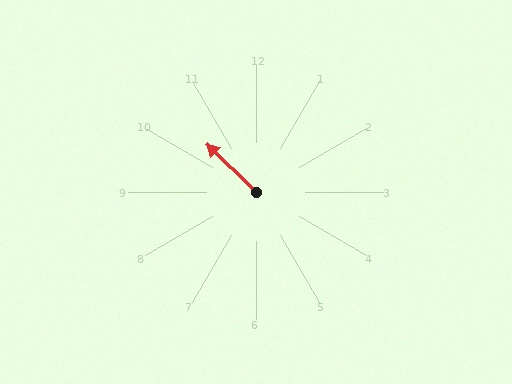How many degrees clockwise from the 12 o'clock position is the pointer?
Approximately 314 degrees.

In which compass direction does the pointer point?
Northwest.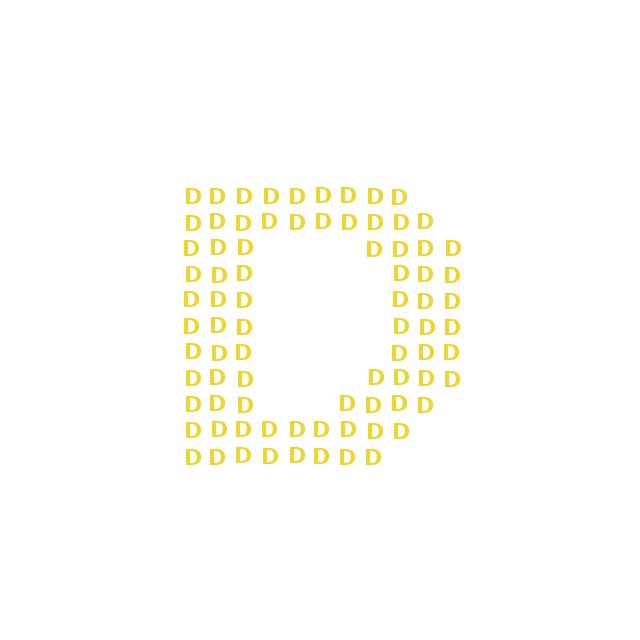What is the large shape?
The large shape is the letter D.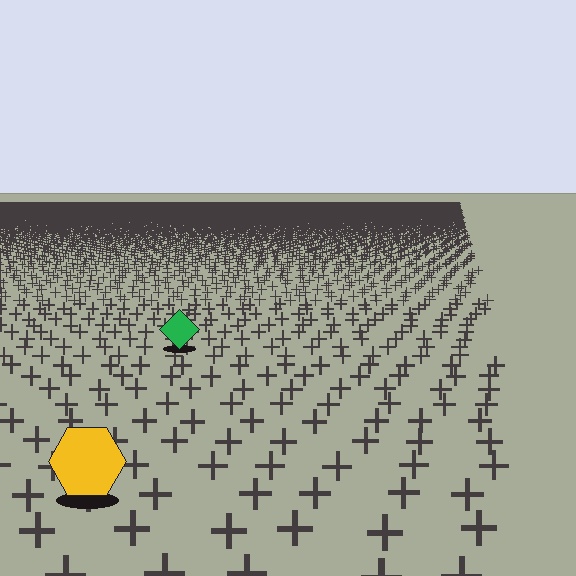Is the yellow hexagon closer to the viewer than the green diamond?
Yes. The yellow hexagon is closer — you can tell from the texture gradient: the ground texture is coarser near it.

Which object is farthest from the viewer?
The green diamond is farthest from the viewer. It appears smaller and the ground texture around it is denser.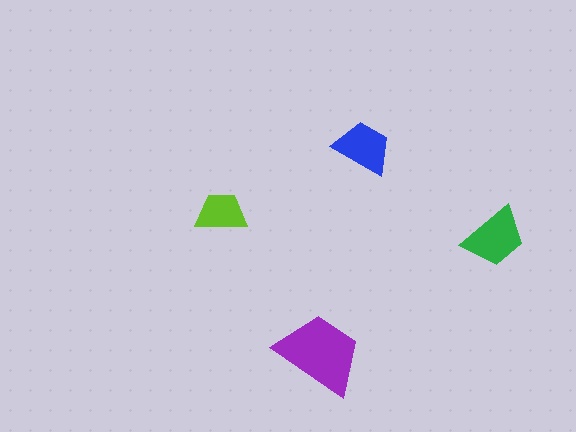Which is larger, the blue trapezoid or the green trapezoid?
The green one.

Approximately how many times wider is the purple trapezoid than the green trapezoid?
About 1.5 times wider.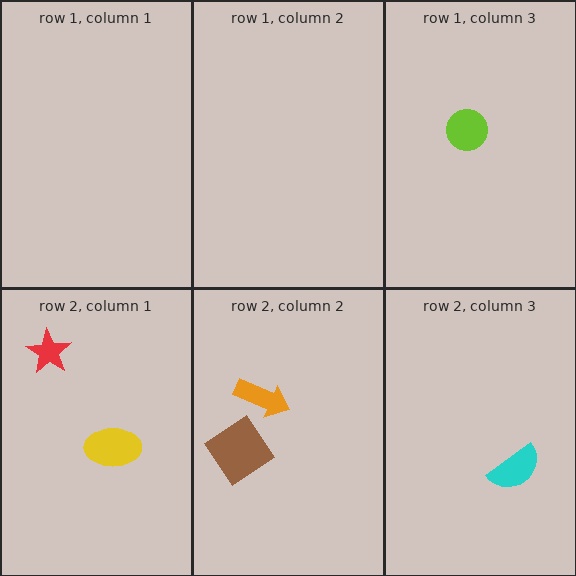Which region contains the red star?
The row 2, column 1 region.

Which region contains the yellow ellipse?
The row 2, column 1 region.